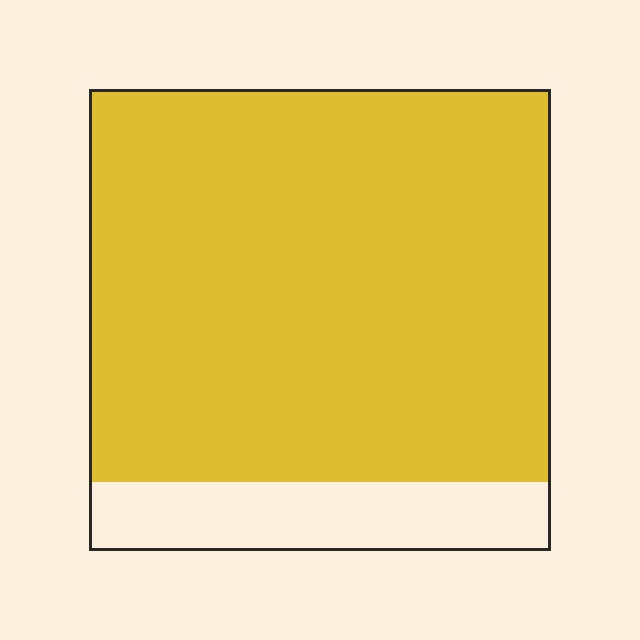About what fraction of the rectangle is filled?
About five sixths (5/6).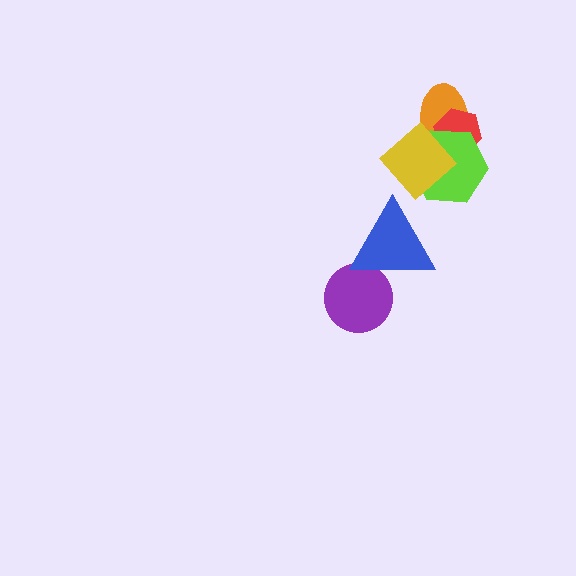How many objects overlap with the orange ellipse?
3 objects overlap with the orange ellipse.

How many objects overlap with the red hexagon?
3 objects overlap with the red hexagon.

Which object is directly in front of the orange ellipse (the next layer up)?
The red hexagon is directly in front of the orange ellipse.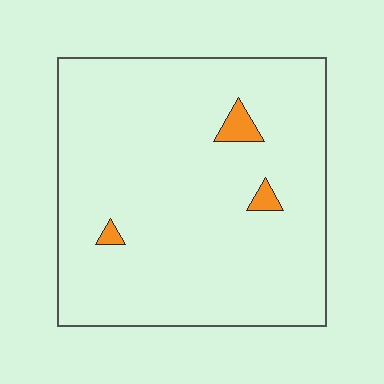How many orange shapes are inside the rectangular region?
3.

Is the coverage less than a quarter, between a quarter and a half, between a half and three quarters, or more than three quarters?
Less than a quarter.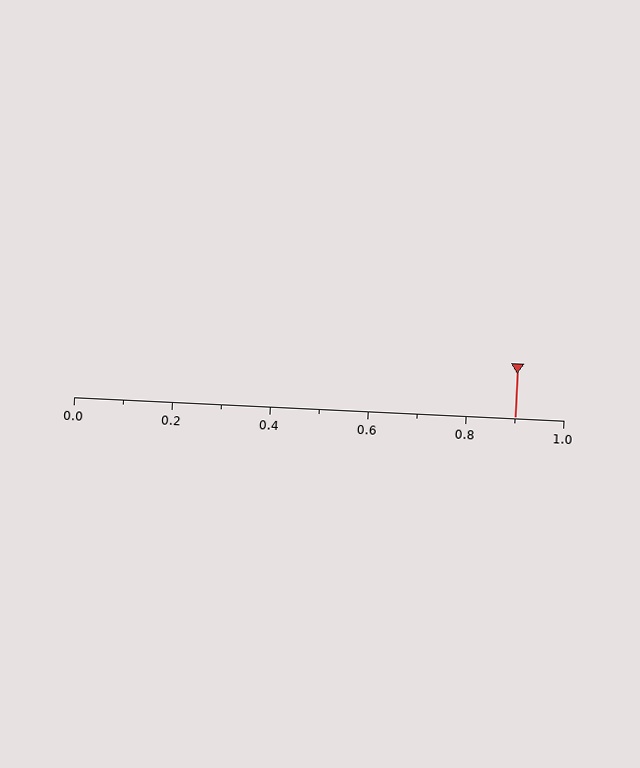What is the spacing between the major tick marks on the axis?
The major ticks are spaced 0.2 apart.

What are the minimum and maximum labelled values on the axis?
The axis runs from 0.0 to 1.0.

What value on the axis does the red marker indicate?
The marker indicates approximately 0.9.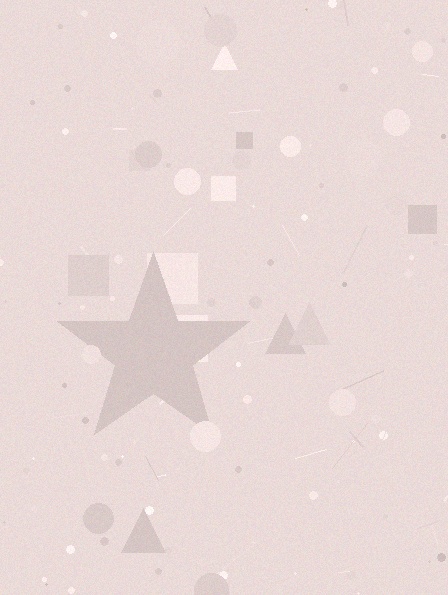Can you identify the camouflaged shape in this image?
The camouflaged shape is a star.